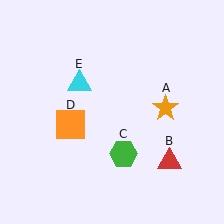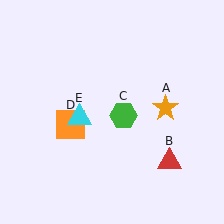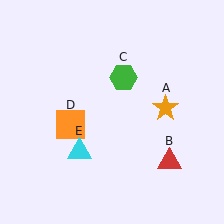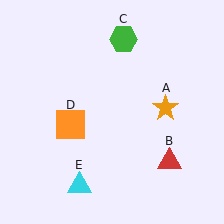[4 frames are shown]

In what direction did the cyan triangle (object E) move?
The cyan triangle (object E) moved down.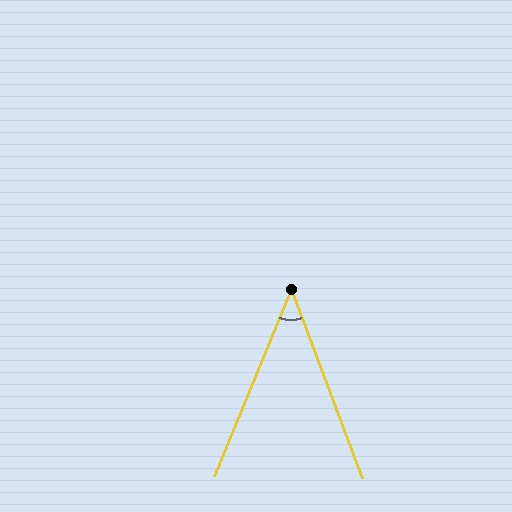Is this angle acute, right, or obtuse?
It is acute.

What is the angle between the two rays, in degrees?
Approximately 43 degrees.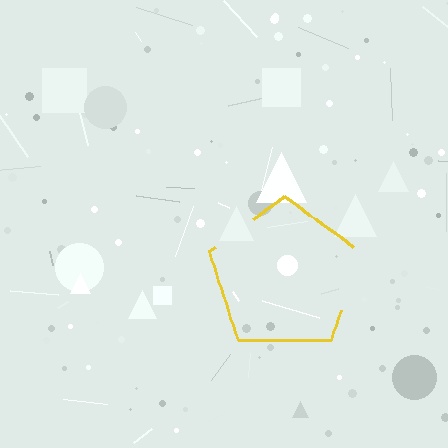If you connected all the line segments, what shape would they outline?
They would outline a pentagon.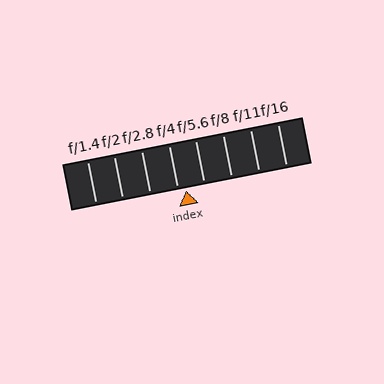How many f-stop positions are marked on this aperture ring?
There are 8 f-stop positions marked.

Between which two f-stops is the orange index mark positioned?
The index mark is between f/4 and f/5.6.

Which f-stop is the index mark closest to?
The index mark is closest to f/4.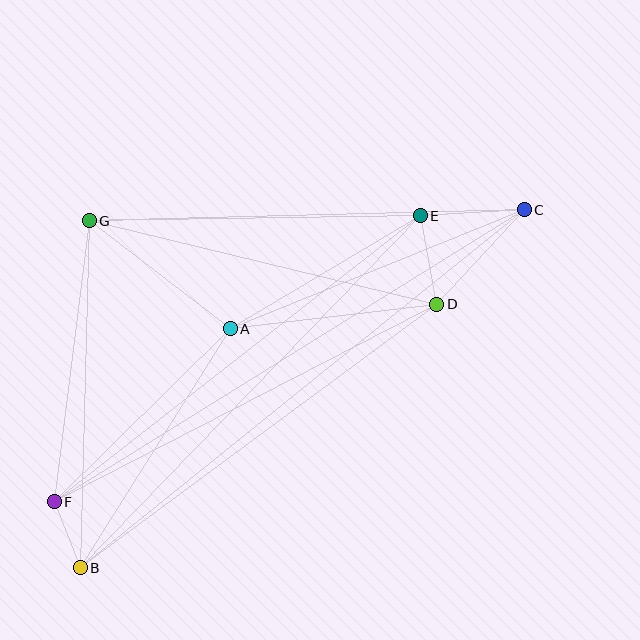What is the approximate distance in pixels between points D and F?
The distance between D and F is approximately 430 pixels.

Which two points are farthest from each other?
Points B and C are farthest from each other.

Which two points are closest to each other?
Points B and F are closest to each other.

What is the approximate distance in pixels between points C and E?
The distance between C and E is approximately 104 pixels.